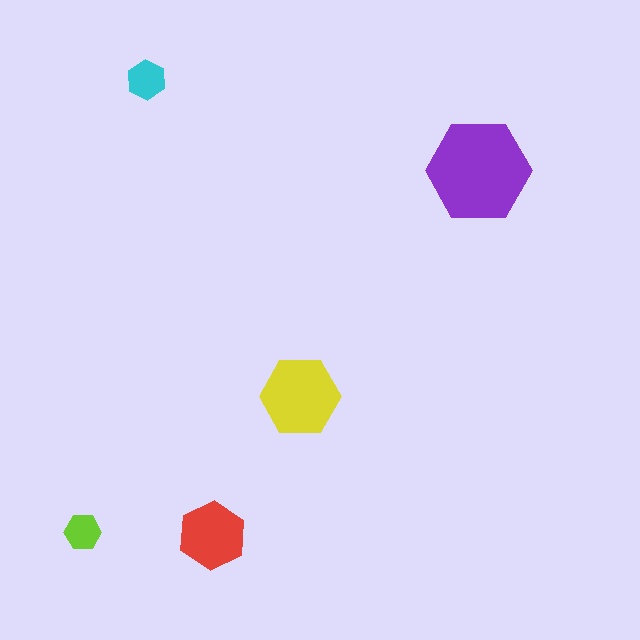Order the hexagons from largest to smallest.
the purple one, the yellow one, the red one, the cyan one, the lime one.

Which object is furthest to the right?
The purple hexagon is rightmost.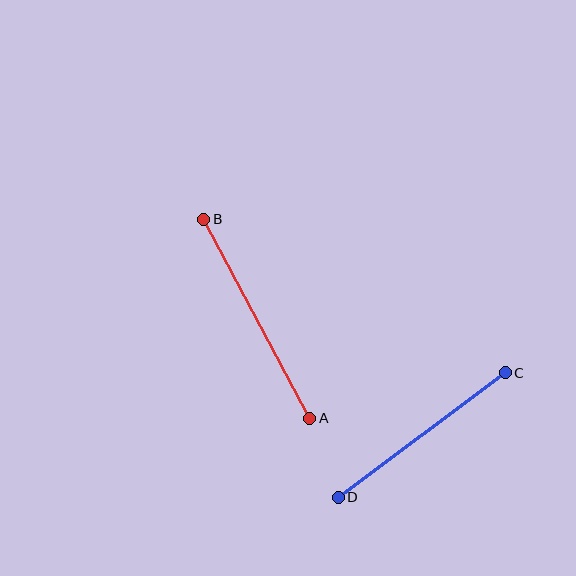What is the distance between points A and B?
The distance is approximately 225 pixels.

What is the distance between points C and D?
The distance is approximately 208 pixels.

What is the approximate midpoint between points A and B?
The midpoint is at approximately (257, 319) pixels.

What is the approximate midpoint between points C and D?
The midpoint is at approximately (422, 435) pixels.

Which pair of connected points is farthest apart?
Points A and B are farthest apart.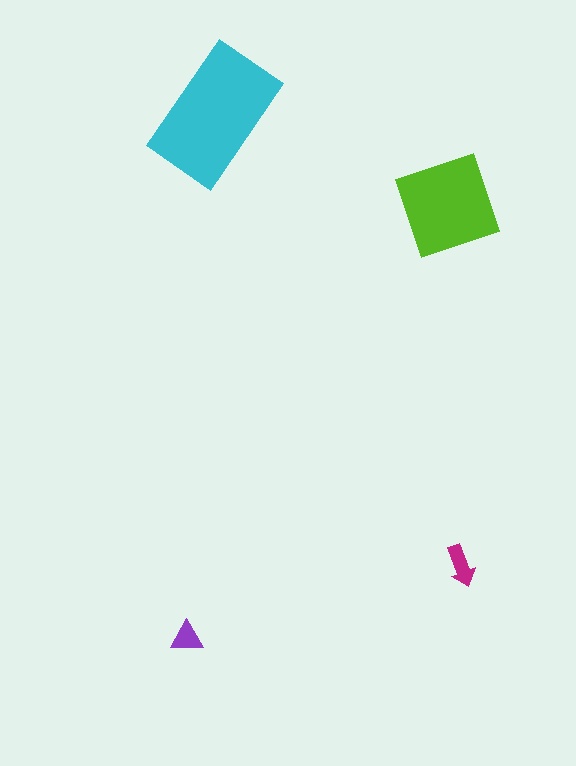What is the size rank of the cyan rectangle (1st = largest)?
1st.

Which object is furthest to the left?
The purple triangle is leftmost.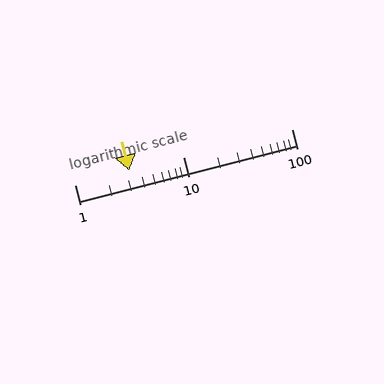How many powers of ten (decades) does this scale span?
The scale spans 2 decades, from 1 to 100.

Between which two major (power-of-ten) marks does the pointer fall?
The pointer is between 1 and 10.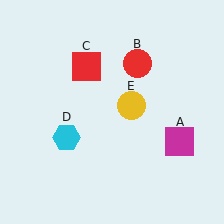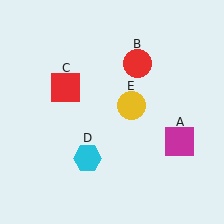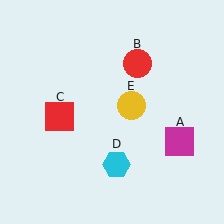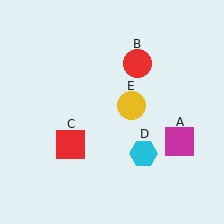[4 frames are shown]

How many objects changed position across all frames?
2 objects changed position: red square (object C), cyan hexagon (object D).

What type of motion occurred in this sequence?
The red square (object C), cyan hexagon (object D) rotated counterclockwise around the center of the scene.